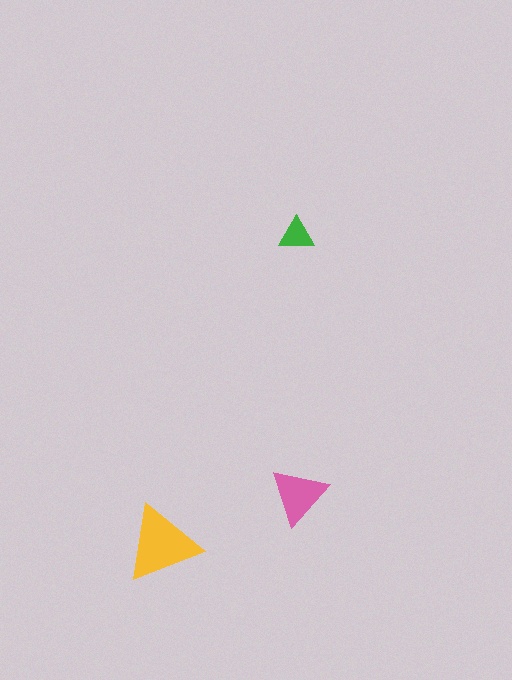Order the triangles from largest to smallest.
the yellow one, the pink one, the green one.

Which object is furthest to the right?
The pink triangle is rightmost.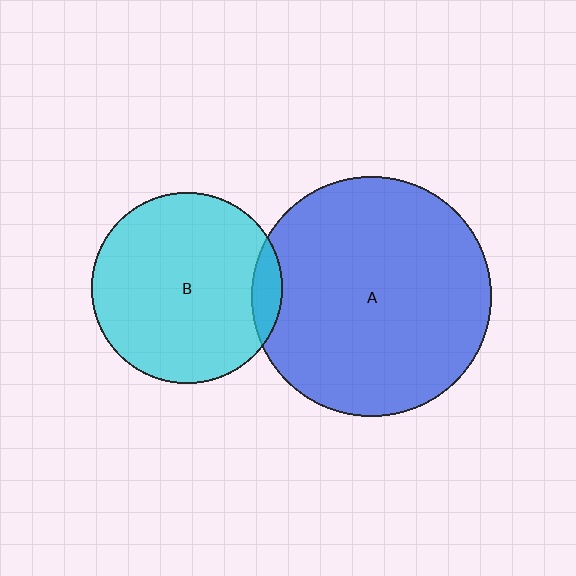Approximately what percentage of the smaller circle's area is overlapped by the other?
Approximately 10%.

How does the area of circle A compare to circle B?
Approximately 1.6 times.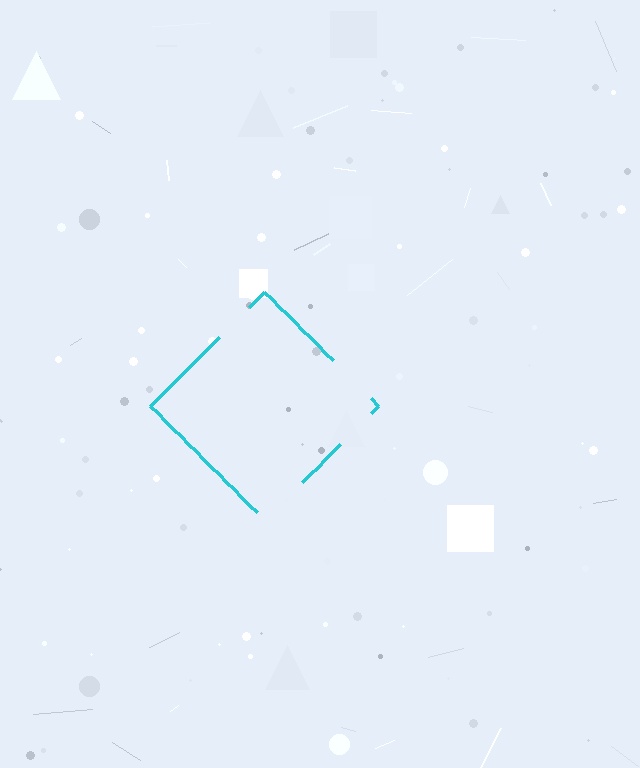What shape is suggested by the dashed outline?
The dashed outline suggests a diamond.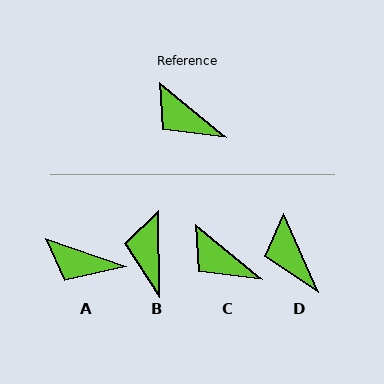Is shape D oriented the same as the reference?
No, it is off by about 27 degrees.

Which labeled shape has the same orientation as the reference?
C.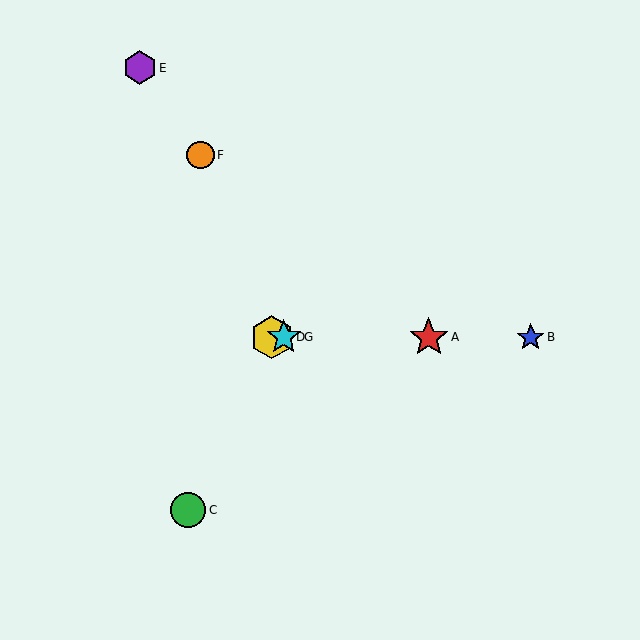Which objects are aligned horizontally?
Objects A, B, D, G are aligned horizontally.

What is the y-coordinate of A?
Object A is at y≈337.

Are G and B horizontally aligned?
Yes, both are at y≈337.